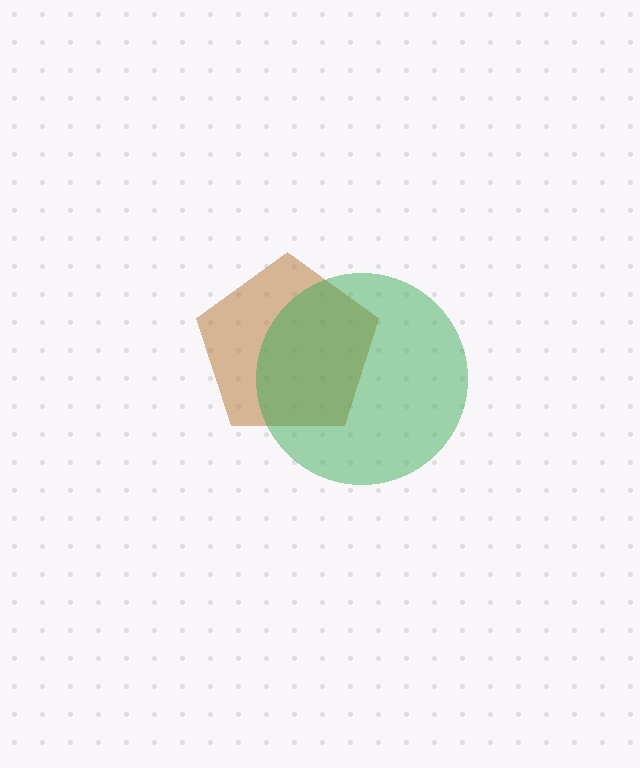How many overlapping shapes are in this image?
There are 2 overlapping shapes in the image.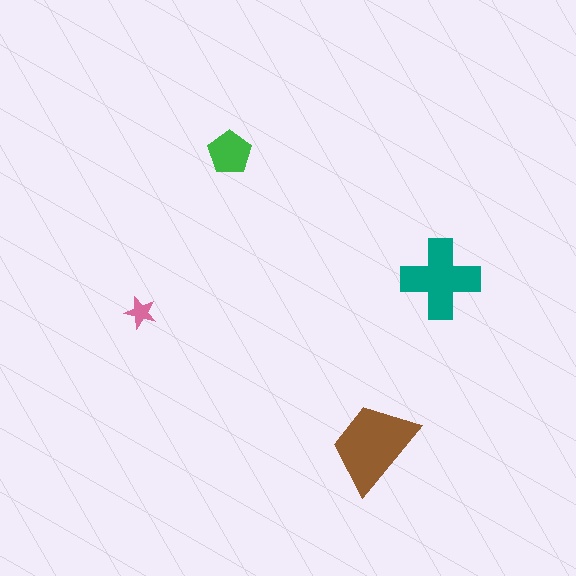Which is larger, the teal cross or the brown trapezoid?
The brown trapezoid.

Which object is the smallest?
The pink star.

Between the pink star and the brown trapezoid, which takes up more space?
The brown trapezoid.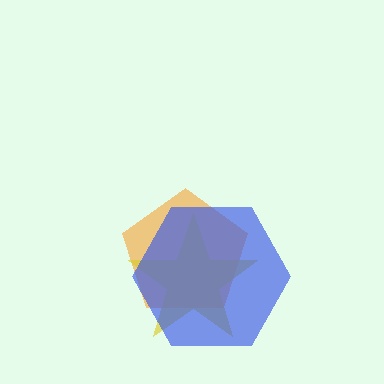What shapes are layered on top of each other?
The layered shapes are: an orange pentagon, a yellow star, a blue hexagon.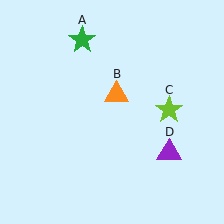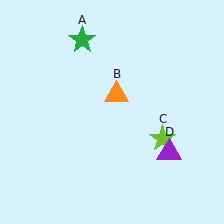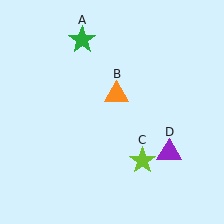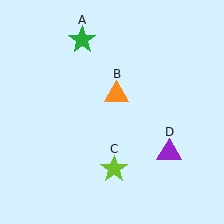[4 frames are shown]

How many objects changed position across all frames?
1 object changed position: lime star (object C).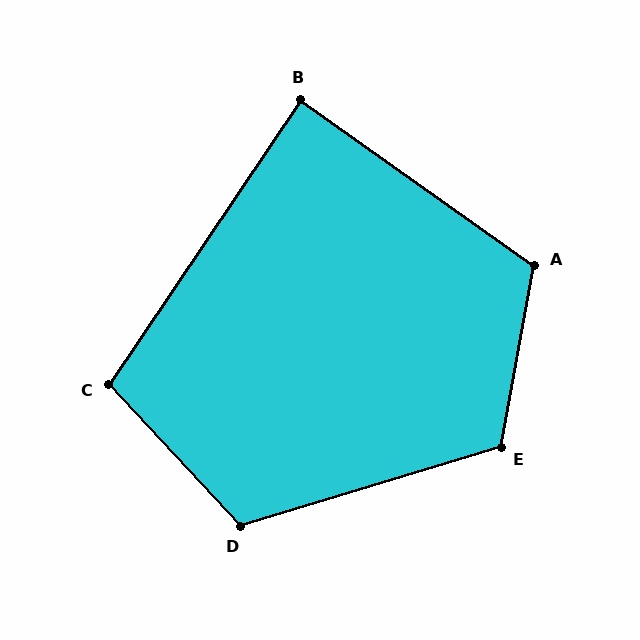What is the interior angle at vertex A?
Approximately 115 degrees (obtuse).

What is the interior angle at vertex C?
Approximately 103 degrees (obtuse).